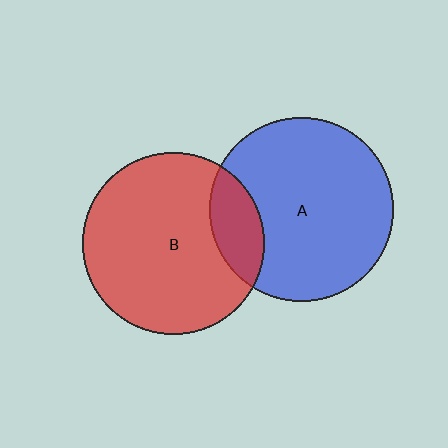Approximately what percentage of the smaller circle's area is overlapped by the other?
Approximately 15%.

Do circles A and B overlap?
Yes.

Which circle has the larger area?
Circle A (blue).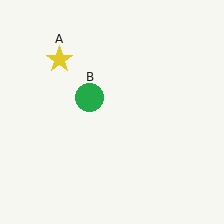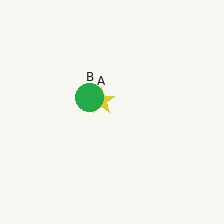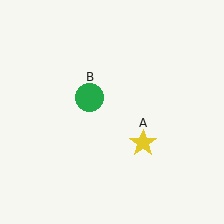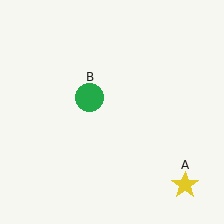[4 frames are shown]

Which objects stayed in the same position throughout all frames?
Green circle (object B) remained stationary.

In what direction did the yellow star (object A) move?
The yellow star (object A) moved down and to the right.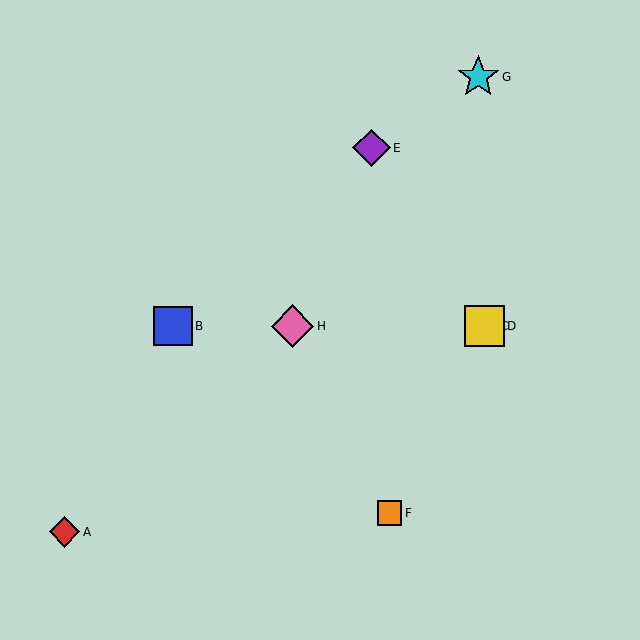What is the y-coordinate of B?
Object B is at y≈326.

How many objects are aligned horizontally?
4 objects (B, C, D, H) are aligned horizontally.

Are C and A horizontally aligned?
No, C is at y≈326 and A is at y≈532.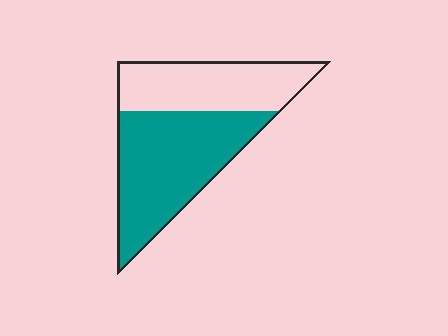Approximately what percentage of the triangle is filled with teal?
Approximately 60%.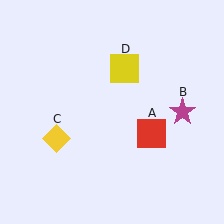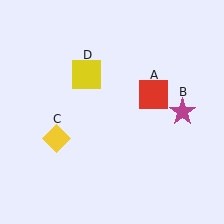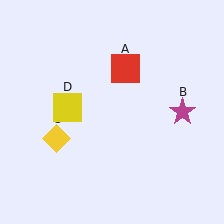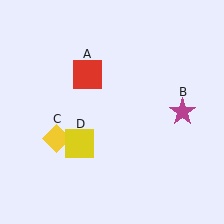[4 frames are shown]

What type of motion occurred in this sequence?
The red square (object A), yellow square (object D) rotated counterclockwise around the center of the scene.